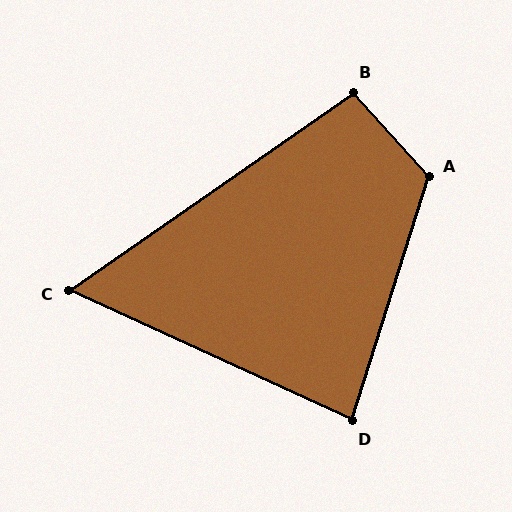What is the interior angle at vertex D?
Approximately 83 degrees (acute).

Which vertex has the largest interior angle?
A, at approximately 121 degrees.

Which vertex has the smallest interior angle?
C, at approximately 59 degrees.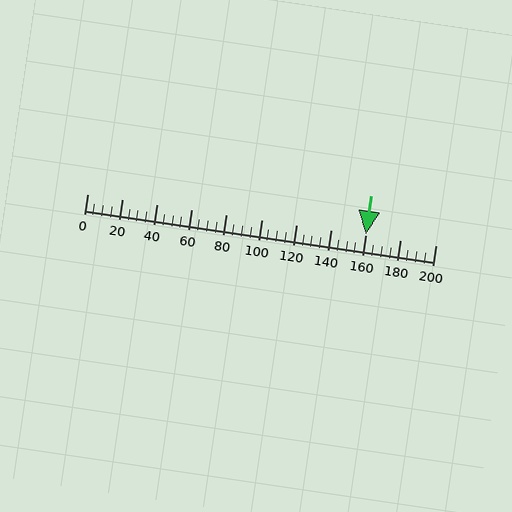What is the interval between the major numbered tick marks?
The major tick marks are spaced 20 units apart.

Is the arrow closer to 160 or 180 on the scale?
The arrow is closer to 160.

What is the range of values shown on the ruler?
The ruler shows values from 0 to 200.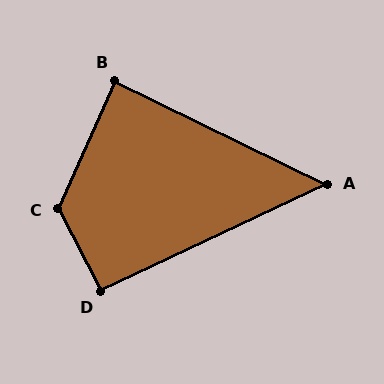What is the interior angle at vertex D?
Approximately 92 degrees (approximately right).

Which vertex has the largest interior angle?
C, at approximately 129 degrees.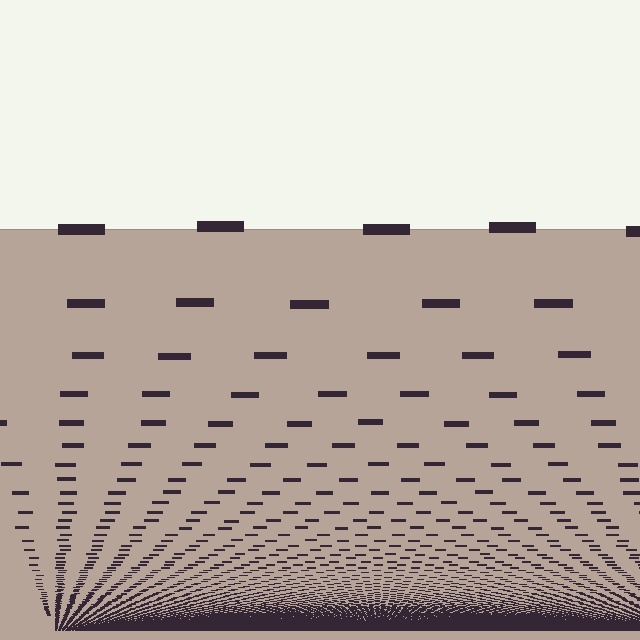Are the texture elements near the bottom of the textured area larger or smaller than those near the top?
Smaller. The gradient is inverted — elements near the bottom are smaller and denser.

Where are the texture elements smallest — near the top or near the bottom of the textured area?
Near the bottom.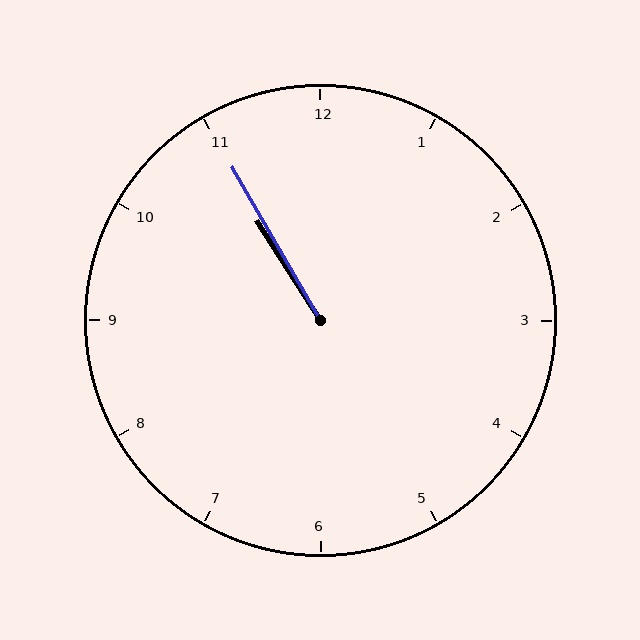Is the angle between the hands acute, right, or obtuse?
It is acute.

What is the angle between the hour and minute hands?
Approximately 2 degrees.